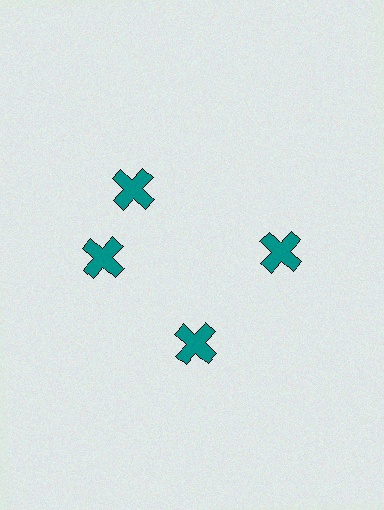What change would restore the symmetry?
The symmetry would be restored by rotating it back into even spacing with its neighbors so that all 4 crosses sit at equal angles and equal distance from the center.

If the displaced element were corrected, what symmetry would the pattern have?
It would have 4-fold rotational symmetry — the pattern would map onto itself every 90 degrees.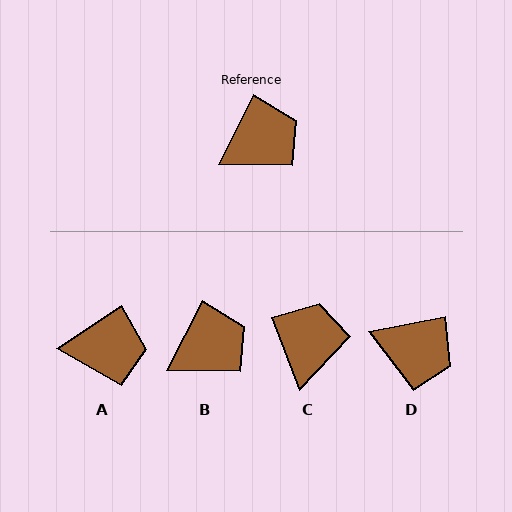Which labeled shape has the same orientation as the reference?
B.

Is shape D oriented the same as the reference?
No, it is off by about 52 degrees.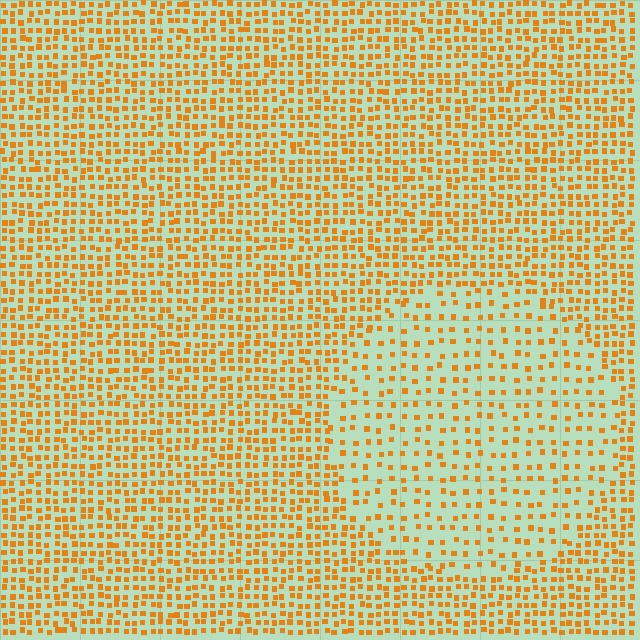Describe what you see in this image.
The image contains small orange elements arranged at two different densities. A circle-shaped region is visible where the elements are less densely packed than the surrounding area.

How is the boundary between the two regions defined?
The boundary is defined by a change in element density (approximately 2.0x ratio). All elements are the same color, size, and shape.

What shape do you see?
I see a circle.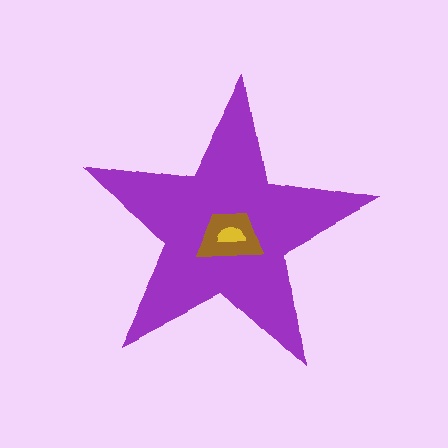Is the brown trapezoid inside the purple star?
Yes.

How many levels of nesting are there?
3.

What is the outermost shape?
The purple star.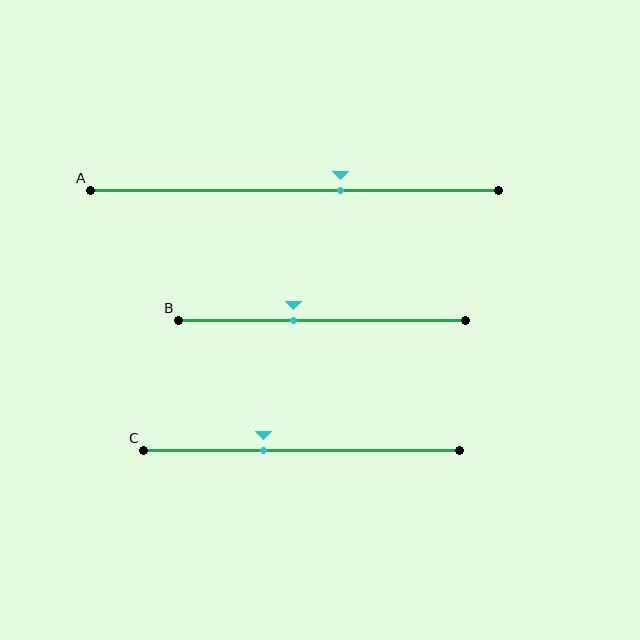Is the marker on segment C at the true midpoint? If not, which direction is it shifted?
No, the marker on segment C is shifted to the left by about 12% of the segment length.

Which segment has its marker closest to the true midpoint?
Segment B has its marker closest to the true midpoint.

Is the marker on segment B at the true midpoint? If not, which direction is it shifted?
No, the marker on segment B is shifted to the left by about 10% of the segment length.